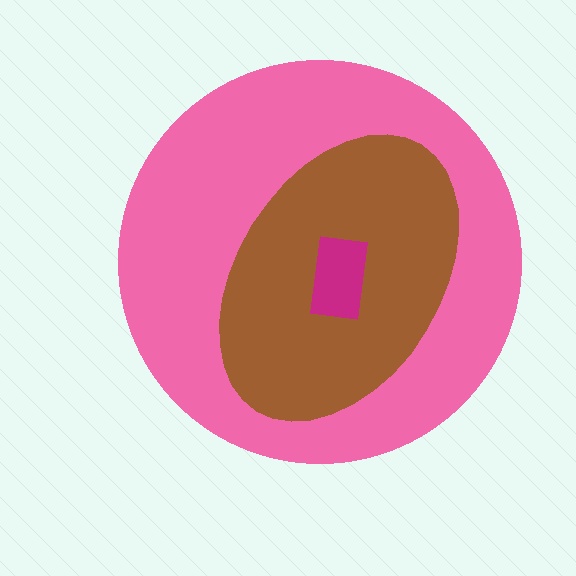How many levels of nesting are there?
3.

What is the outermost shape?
The pink circle.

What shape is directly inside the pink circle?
The brown ellipse.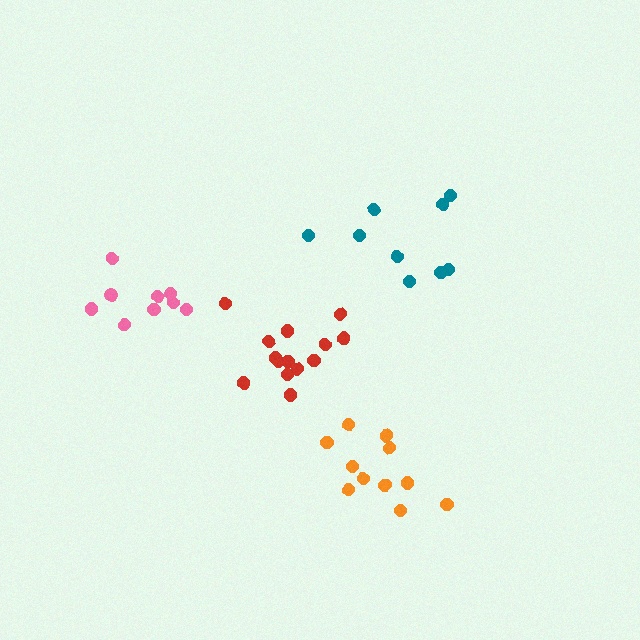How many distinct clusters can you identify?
There are 4 distinct clusters.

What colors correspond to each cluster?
The clusters are colored: orange, pink, teal, red.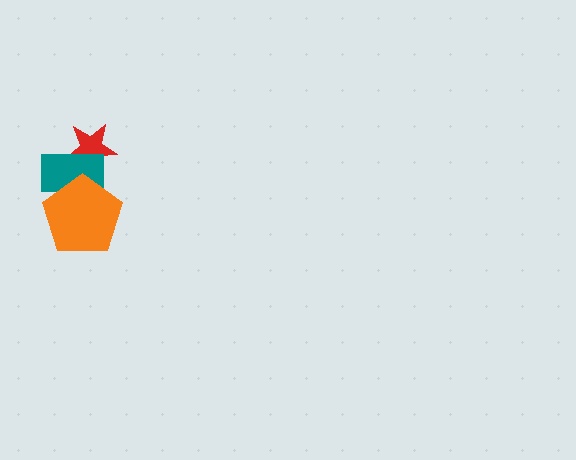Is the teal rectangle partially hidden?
Yes, it is partially covered by another shape.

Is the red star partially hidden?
Yes, it is partially covered by another shape.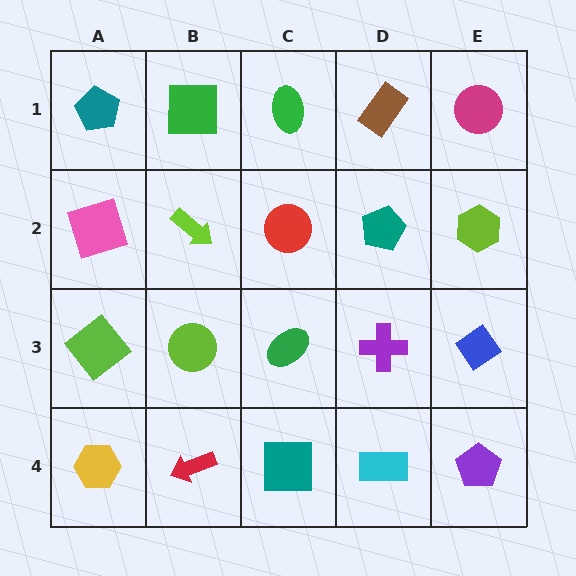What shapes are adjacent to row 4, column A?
A lime diamond (row 3, column A), a red arrow (row 4, column B).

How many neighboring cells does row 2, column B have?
4.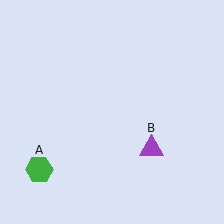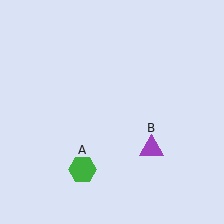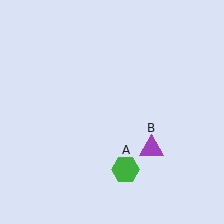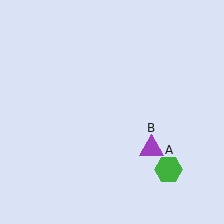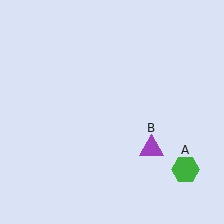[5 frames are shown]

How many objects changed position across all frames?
1 object changed position: green hexagon (object A).